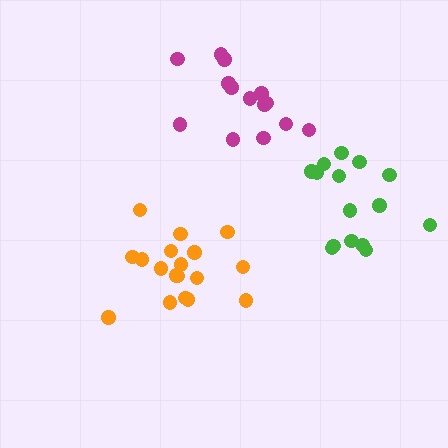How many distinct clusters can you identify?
There are 3 distinct clusters.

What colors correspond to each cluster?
The clusters are colored: magenta, orange, green.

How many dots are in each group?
Group 1: 14 dots, Group 2: 19 dots, Group 3: 15 dots (48 total).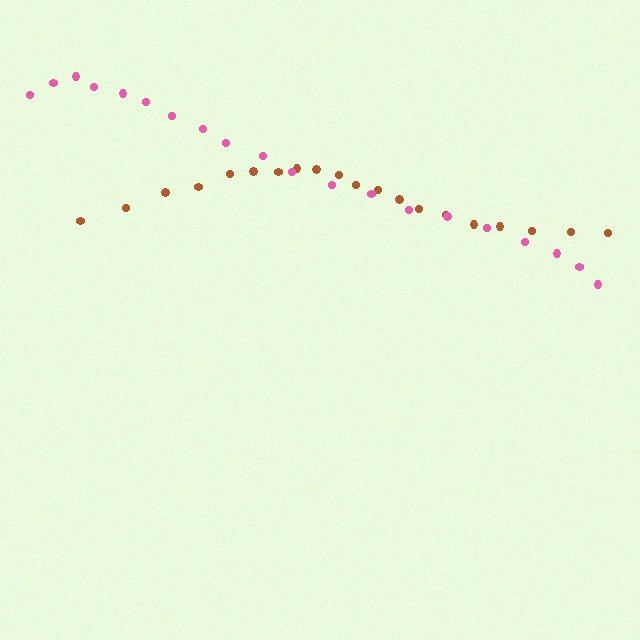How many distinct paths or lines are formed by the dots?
There are 2 distinct paths.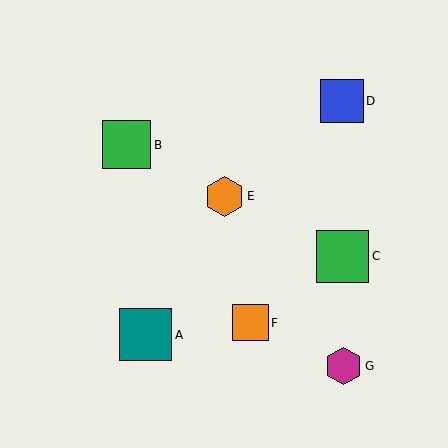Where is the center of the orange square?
The center of the orange square is at (250, 323).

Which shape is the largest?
The teal square (labeled A) is the largest.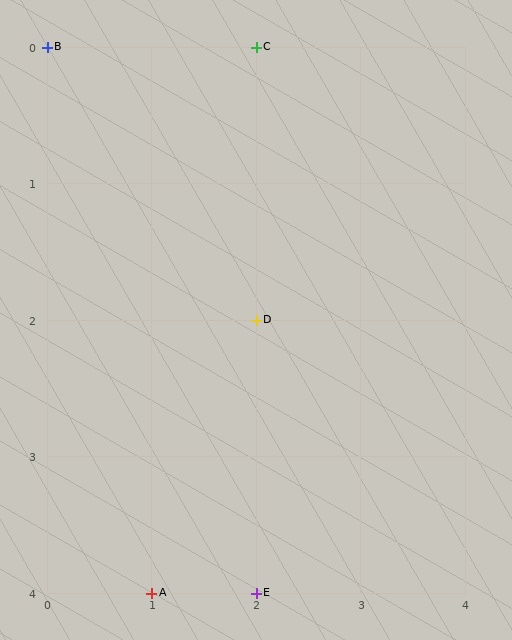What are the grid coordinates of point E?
Point E is at grid coordinates (2, 4).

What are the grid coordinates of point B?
Point B is at grid coordinates (0, 0).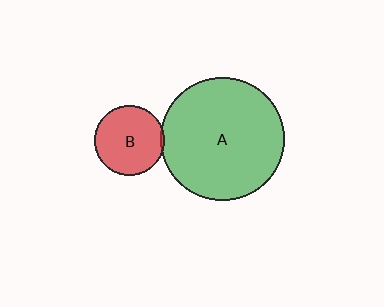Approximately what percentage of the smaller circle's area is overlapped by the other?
Approximately 5%.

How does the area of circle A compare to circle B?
Approximately 3.1 times.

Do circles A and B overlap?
Yes.